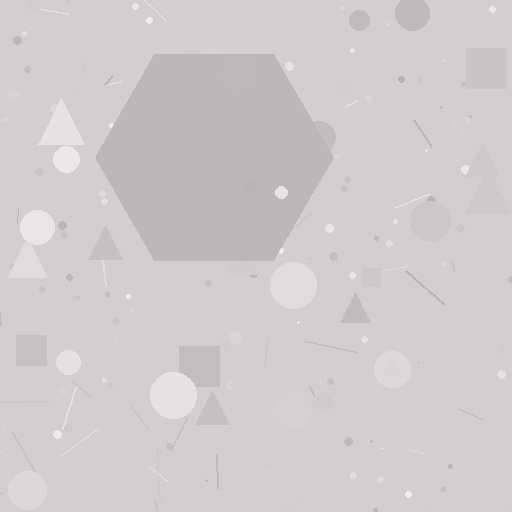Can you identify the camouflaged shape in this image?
The camouflaged shape is a hexagon.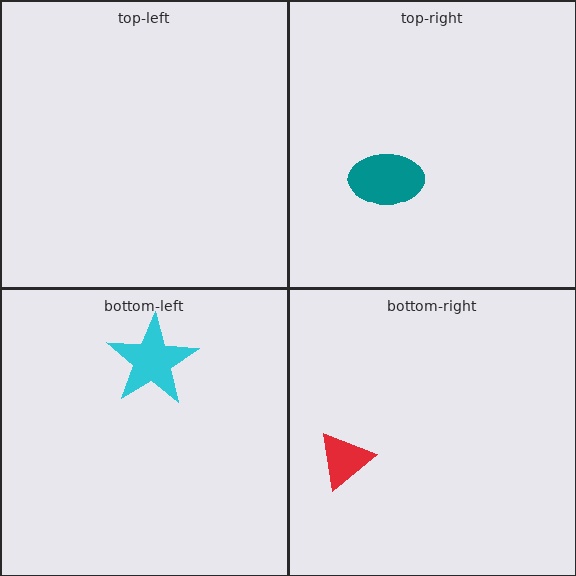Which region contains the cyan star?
The bottom-left region.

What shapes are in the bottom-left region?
The cyan star.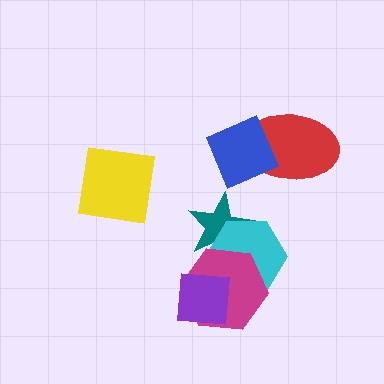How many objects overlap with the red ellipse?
1 object overlaps with the red ellipse.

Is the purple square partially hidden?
No, no other shape covers it.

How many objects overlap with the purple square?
2 objects overlap with the purple square.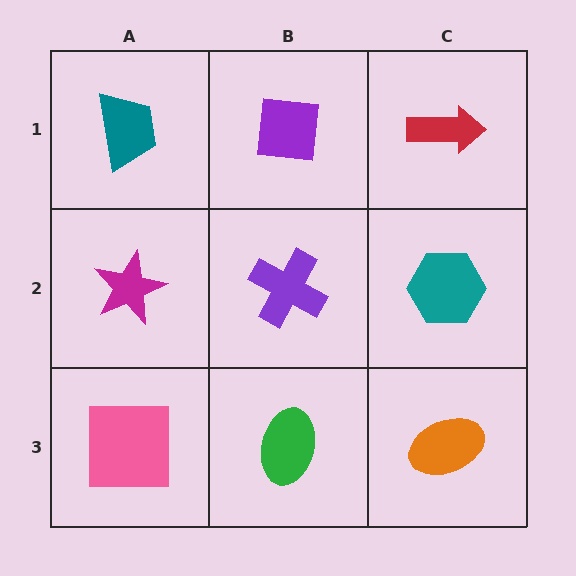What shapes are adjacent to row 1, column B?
A purple cross (row 2, column B), a teal trapezoid (row 1, column A), a red arrow (row 1, column C).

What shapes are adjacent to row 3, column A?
A magenta star (row 2, column A), a green ellipse (row 3, column B).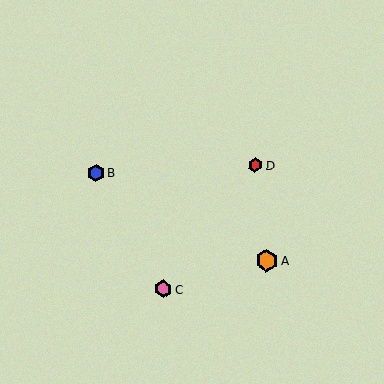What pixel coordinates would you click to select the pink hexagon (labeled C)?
Click at (163, 289) to select the pink hexagon C.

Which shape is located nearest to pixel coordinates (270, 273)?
The orange hexagon (labeled A) at (267, 261) is nearest to that location.